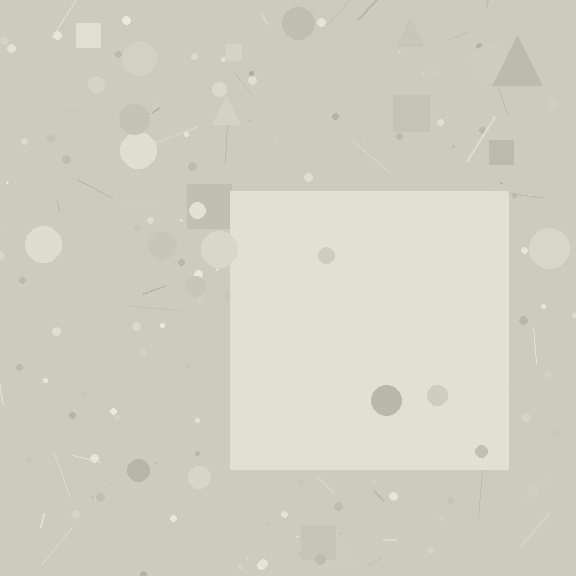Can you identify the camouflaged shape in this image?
The camouflaged shape is a square.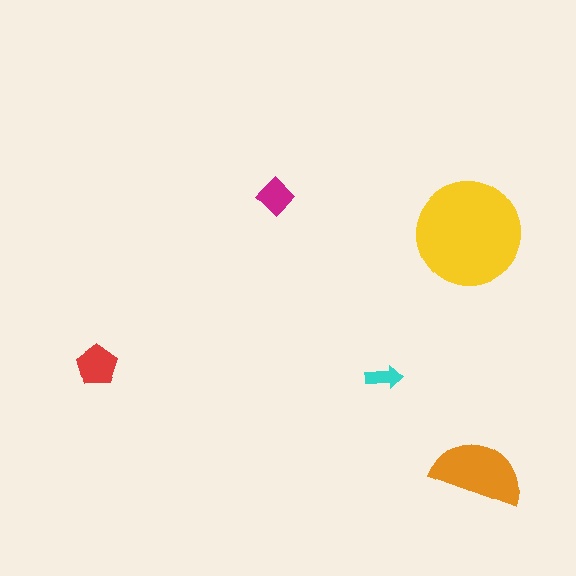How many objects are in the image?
There are 5 objects in the image.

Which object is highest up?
The magenta diamond is topmost.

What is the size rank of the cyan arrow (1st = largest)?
5th.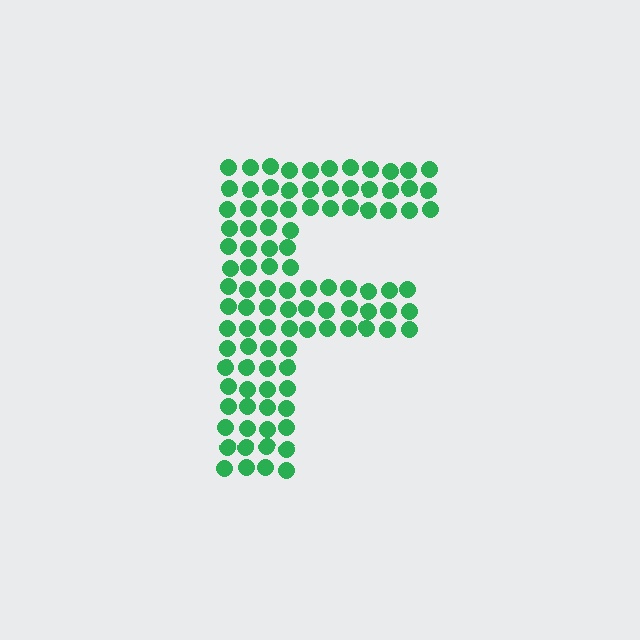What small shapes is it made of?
It is made of small circles.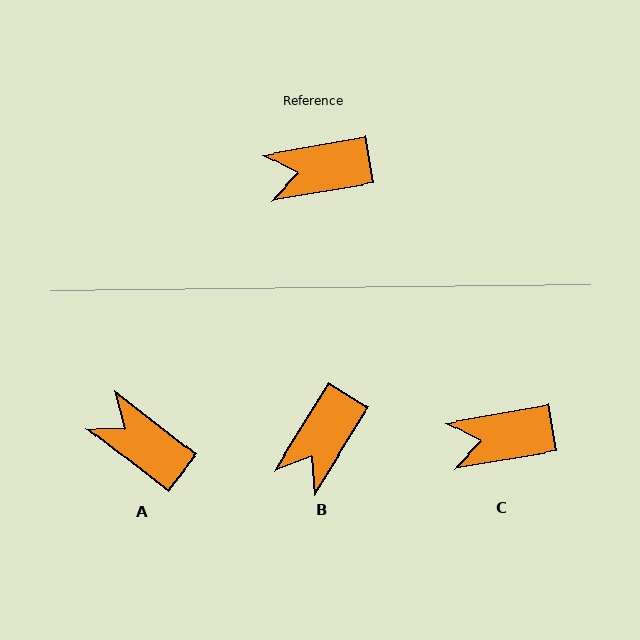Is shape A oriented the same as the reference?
No, it is off by about 47 degrees.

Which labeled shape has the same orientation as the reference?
C.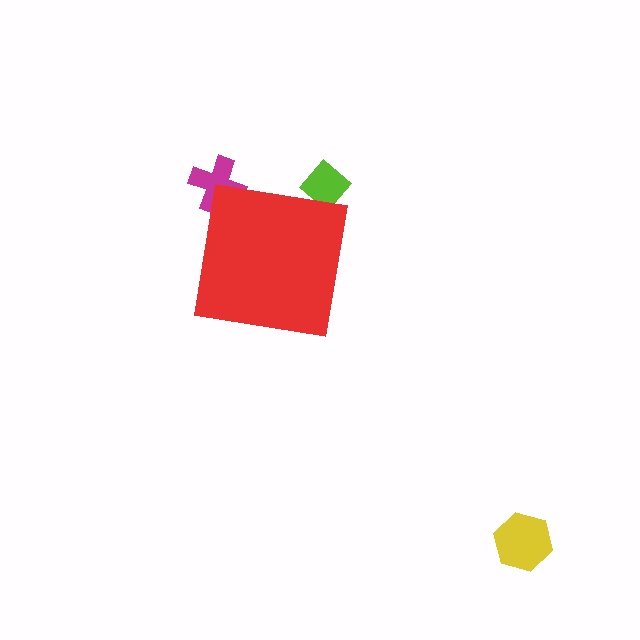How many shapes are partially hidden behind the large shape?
2 shapes are partially hidden.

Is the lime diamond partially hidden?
Yes, the lime diamond is partially hidden behind the red square.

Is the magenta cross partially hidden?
Yes, the magenta cross is partially hidden behind the red square.